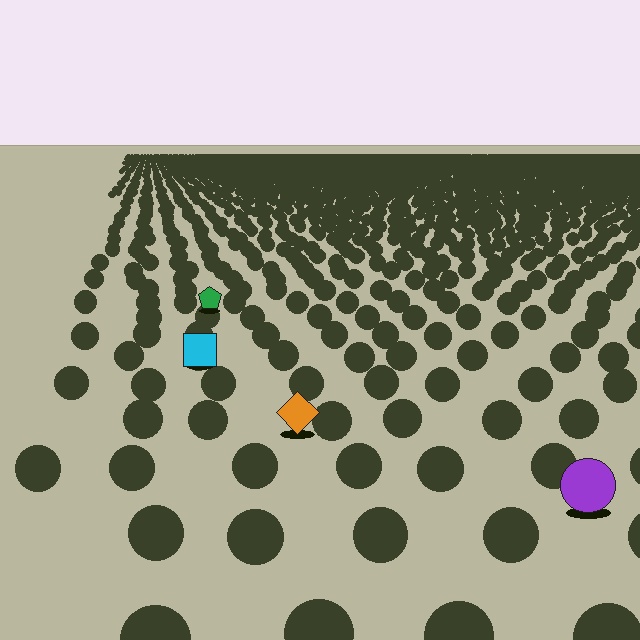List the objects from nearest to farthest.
From nearest to farthest: the purple circle, the orange diamond, the cyan square, the green pentagon.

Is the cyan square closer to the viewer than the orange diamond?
No. The orange diamond is closer — you can tell from the texture gradient: the ground texture is coarser near it.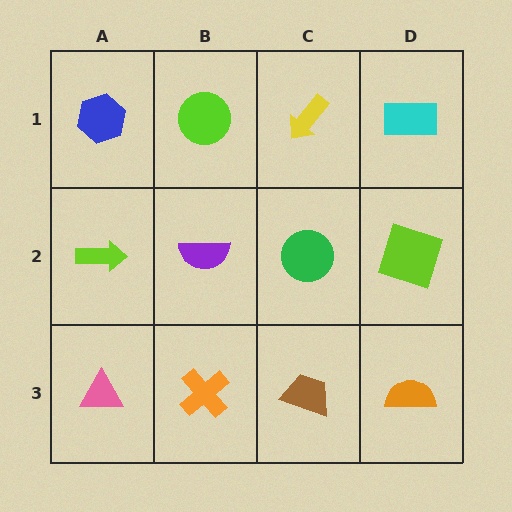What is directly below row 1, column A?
A lime arrow.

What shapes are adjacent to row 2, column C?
A yellow arrow (row 1, column C), a brown trapezoid (row 3, column C), a purple semicircle (row 2, column B), a lime square (row 2, column D).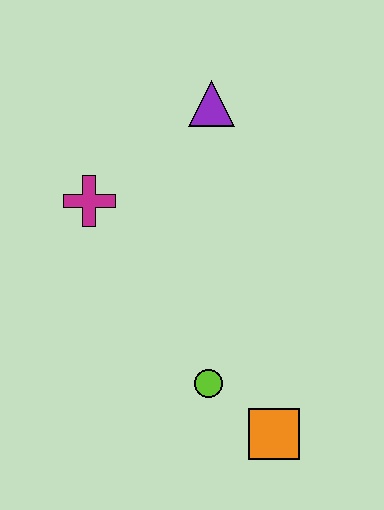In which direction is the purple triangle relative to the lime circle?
The purple triangle is above the lime circle.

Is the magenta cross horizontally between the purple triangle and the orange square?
No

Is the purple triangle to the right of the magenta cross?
Yes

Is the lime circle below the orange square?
No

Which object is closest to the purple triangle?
The magenta cross is closest to the purple triangle.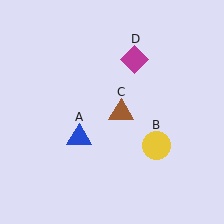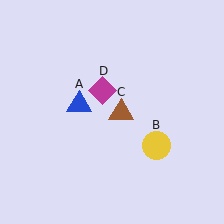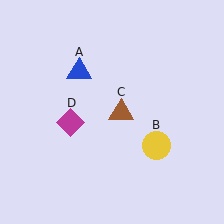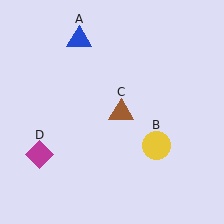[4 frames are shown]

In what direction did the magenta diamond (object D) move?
The magenta diamond (object D) moved down and to the left.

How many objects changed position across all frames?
2 objects changed position: blue triangle (object A), magenta diamond (object D).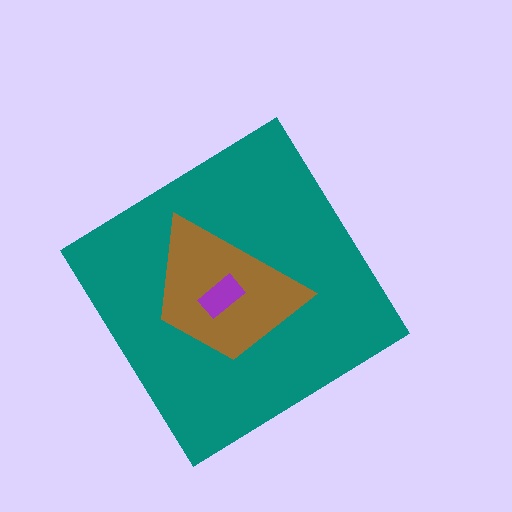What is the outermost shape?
The teal diamond.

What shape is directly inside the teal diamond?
The brown trapezoid.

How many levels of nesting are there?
3.